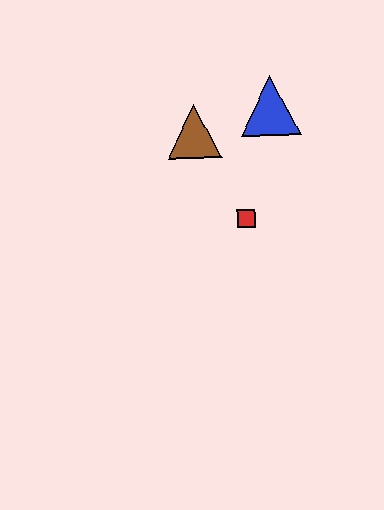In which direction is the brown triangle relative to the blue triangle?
The brown triangle is to the left of the blue triangle.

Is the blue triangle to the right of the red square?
Yes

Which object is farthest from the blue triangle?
The red square is farthest from the blue triangle.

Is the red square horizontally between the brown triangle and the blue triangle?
Yes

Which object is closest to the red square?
The brown triangle is closest to the red square.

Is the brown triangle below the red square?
No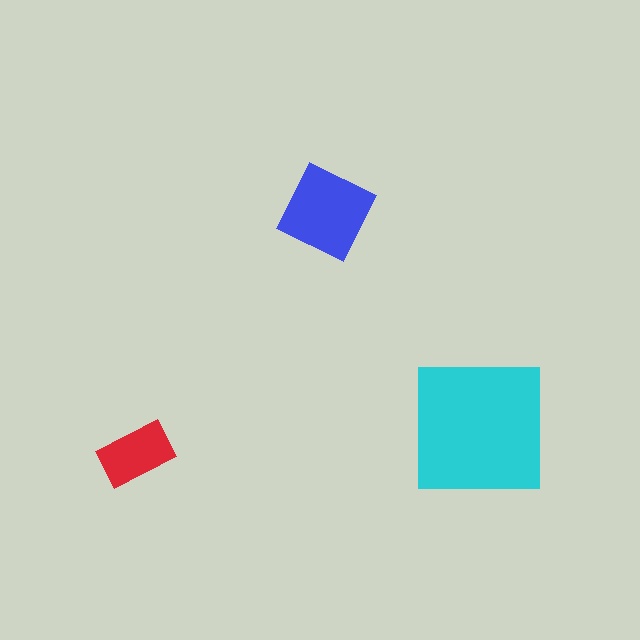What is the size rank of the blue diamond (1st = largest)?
2nd.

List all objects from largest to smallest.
The cyan square, the blue diamond, the red rectangle.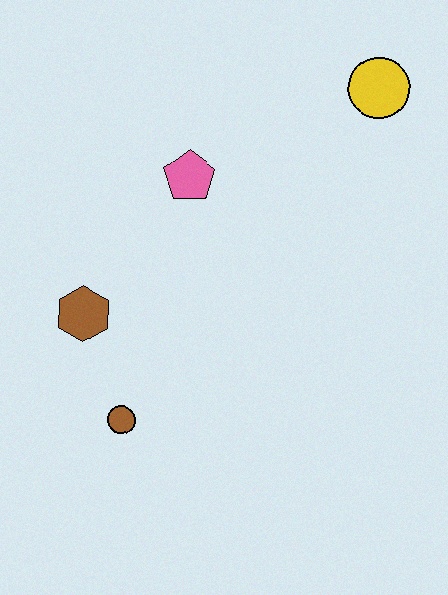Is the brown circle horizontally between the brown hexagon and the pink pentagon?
Yes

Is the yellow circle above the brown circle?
Yes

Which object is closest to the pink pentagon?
The brown hexagon is closest to the pink pentagon.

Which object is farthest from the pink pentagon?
The brown circle is farthest from the pink pentagon.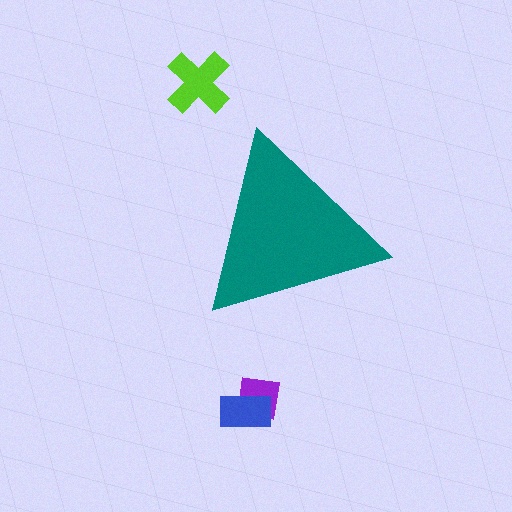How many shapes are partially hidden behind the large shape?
0 shapes are partially hidden.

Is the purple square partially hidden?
No, the purple square is fully visible.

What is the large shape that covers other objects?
A teal triangle.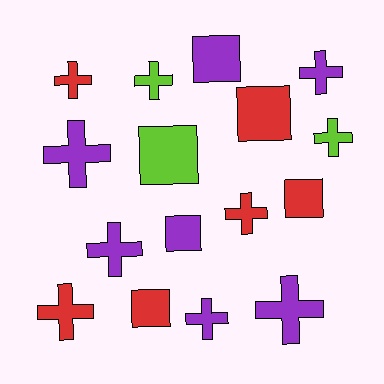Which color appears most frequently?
Purple, with 7 objects.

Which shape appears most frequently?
Cross, with 10 objects.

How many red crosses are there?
There are 3 red crosses.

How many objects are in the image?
There are 16 objects.